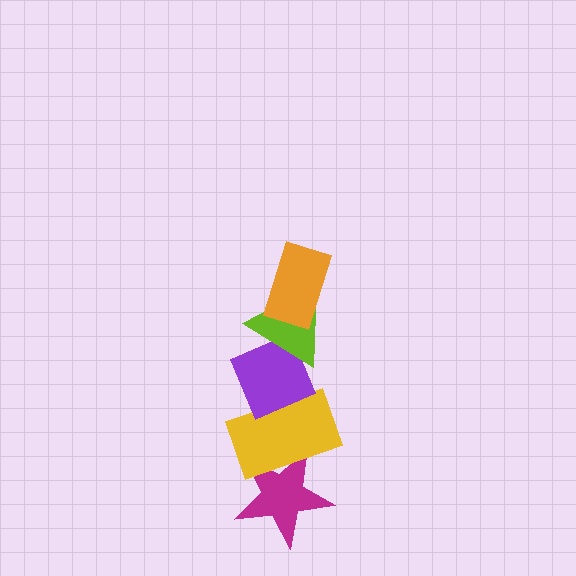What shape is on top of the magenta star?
The yellow rectangle is on top of the magenta star.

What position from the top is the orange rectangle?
The orange rectangle is 1st from the top.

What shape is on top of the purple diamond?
The lime triangle is on top of the purple diamond.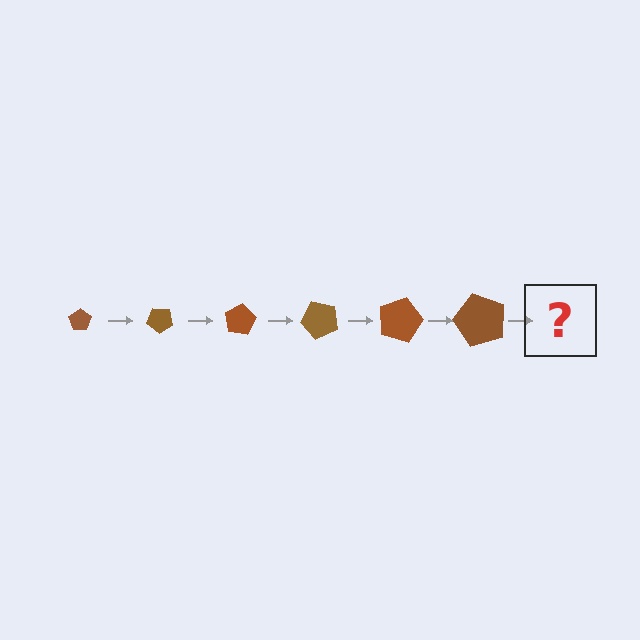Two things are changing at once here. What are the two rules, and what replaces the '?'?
The two rules are that the pentagon grows larger each step and it rotates 40 degrees each step. The '?' should be a pentagon, larger than the previous one and rotated 240 degrees from the start.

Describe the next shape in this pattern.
It should be a pentagon, larger than the previous one and rotated 240 degrees from the start.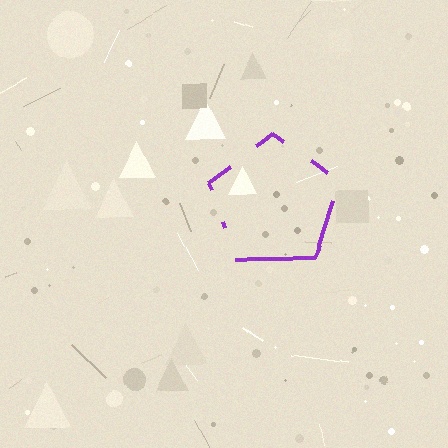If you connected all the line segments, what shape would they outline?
They would outline a pentagon.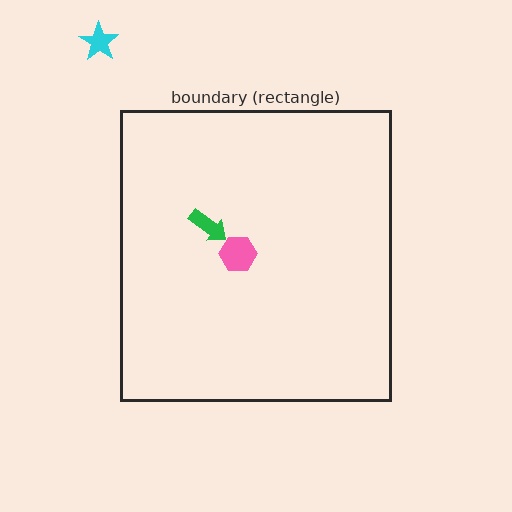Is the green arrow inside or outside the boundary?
Inside.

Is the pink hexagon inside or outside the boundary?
Inside.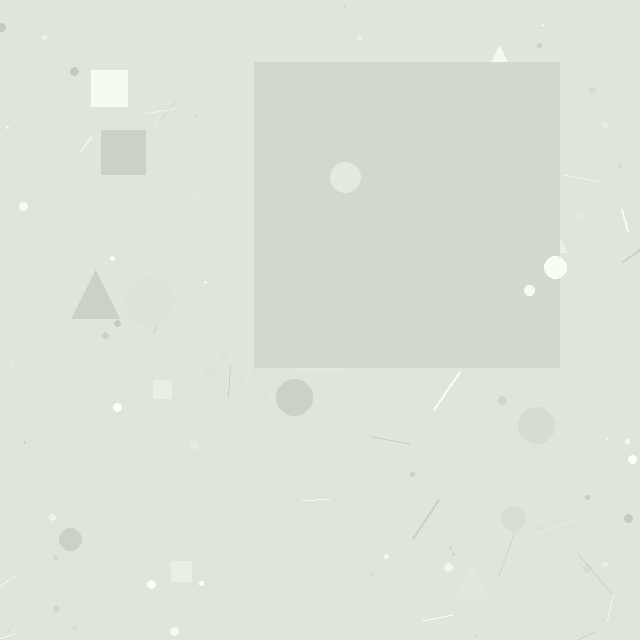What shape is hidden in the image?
A square is hidden in the image.